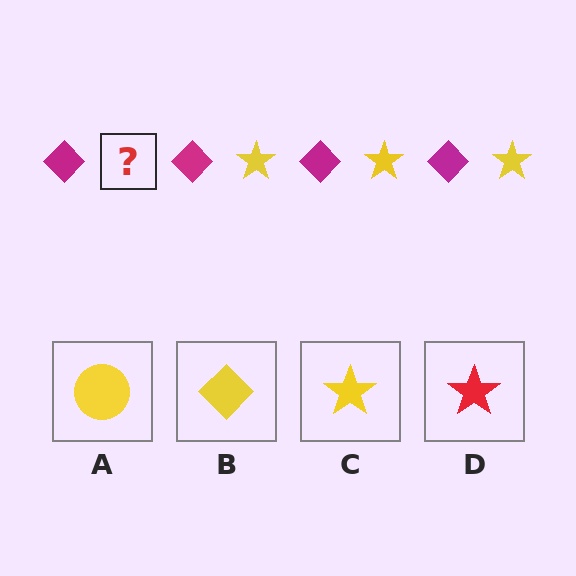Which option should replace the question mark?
Option C.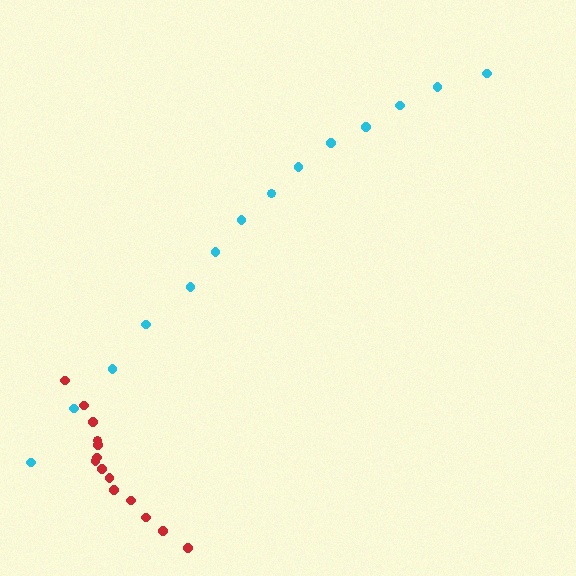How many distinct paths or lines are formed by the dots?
There are 2 distinct paths.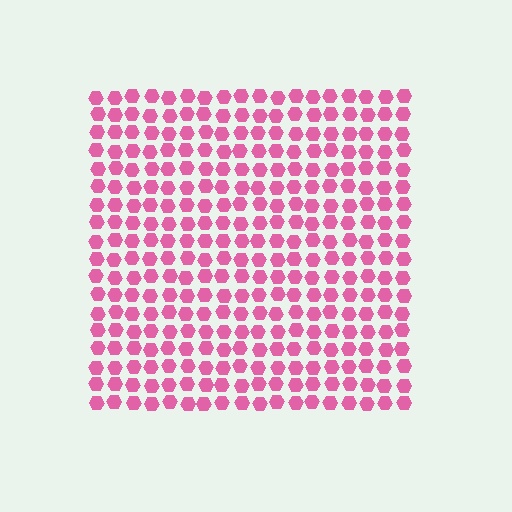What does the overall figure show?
The overall figure shows a square.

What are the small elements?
The small elements are hexagons.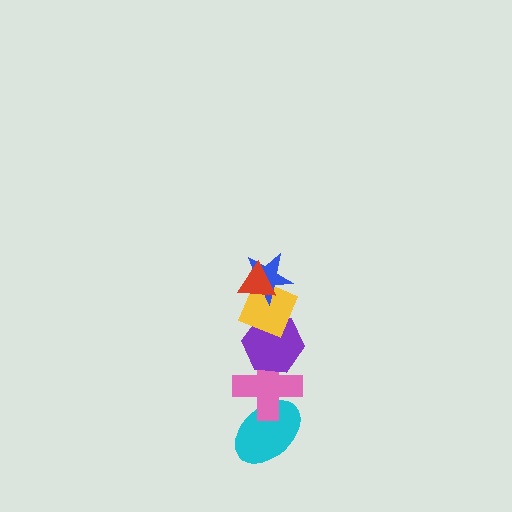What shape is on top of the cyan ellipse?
The pink cross is on top of the cyan ellipse.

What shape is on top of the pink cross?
The purple hexagon is on top of the pink cross.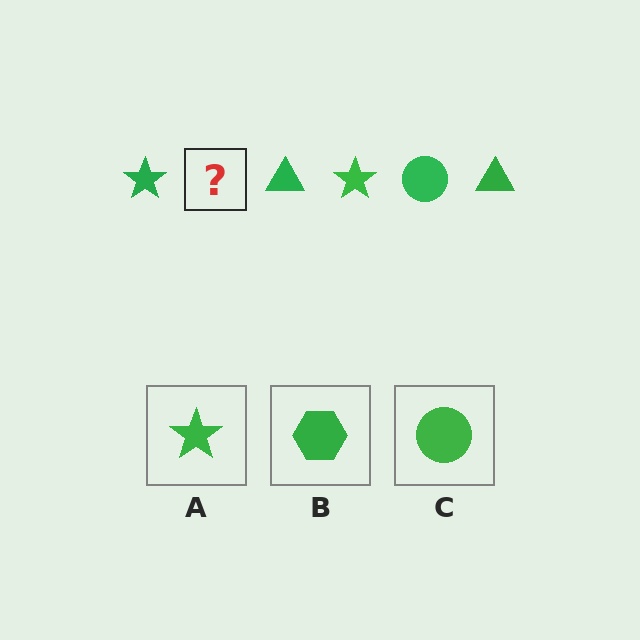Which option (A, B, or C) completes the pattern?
C.